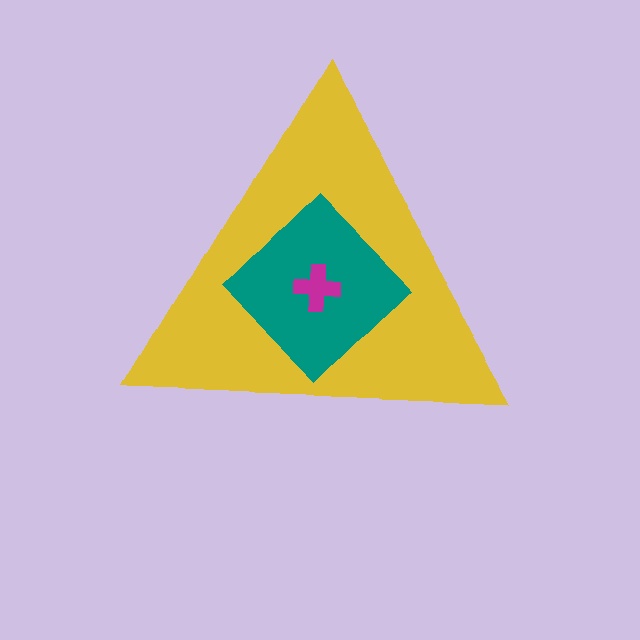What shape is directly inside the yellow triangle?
The teal diamond.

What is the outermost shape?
The yellow triangle.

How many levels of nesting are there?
3.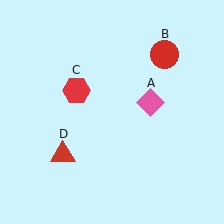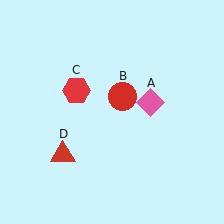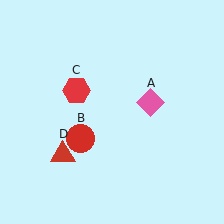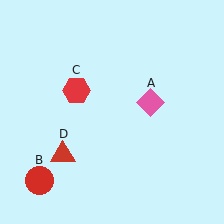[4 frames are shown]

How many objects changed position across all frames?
1 object changed position: red circle (object B).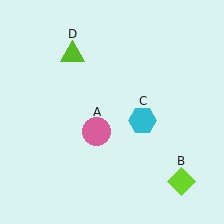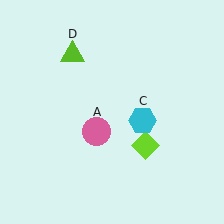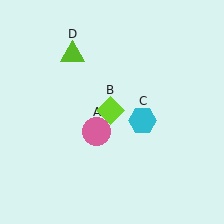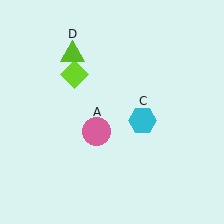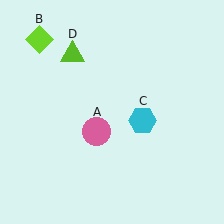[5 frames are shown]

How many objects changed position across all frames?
1 object changed position: lime diamond (object B).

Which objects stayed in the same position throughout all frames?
Pink circle (object A) and cyan hexagon (object C) and lime triangle (object D) remained stationary.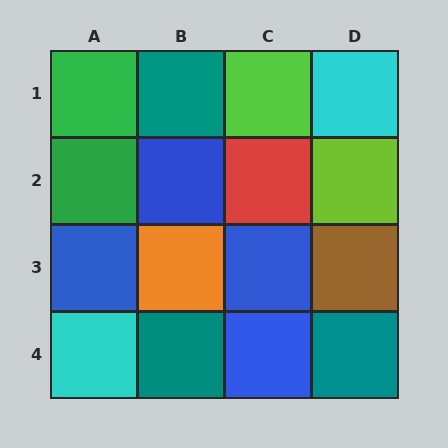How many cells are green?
2 cells are green.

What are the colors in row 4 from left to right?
Cyan, teal, blue, teal.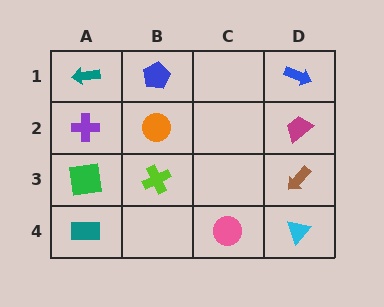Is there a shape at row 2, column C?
No, that cell is empty.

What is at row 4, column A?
A teal rectangle.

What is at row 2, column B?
An orange circle.